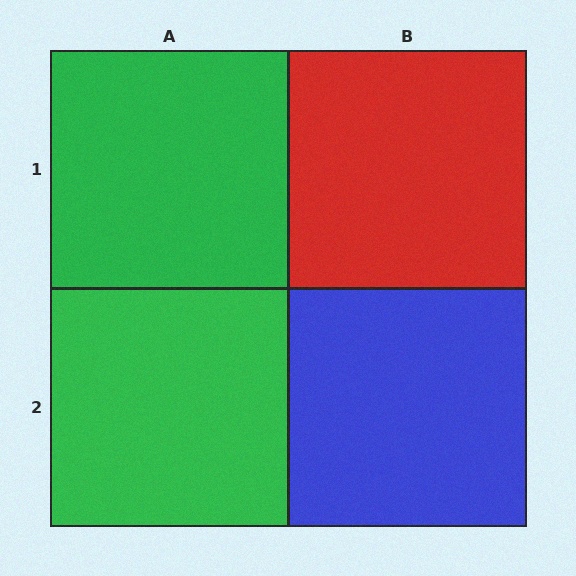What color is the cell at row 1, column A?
Green.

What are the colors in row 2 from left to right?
Green, blue.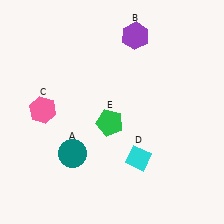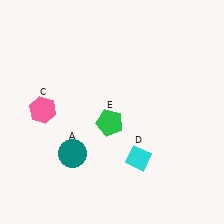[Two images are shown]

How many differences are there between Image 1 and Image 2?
There is 1 difference between the two images.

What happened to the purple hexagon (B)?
The purple hexagon (B) was removed in Image 2. It was in the top-right area of Image 1.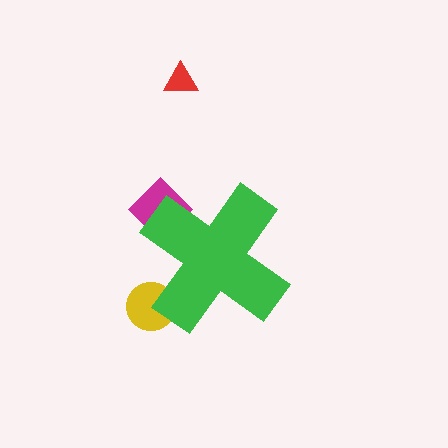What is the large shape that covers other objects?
A green cross.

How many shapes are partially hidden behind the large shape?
2 shapes are partially hidden.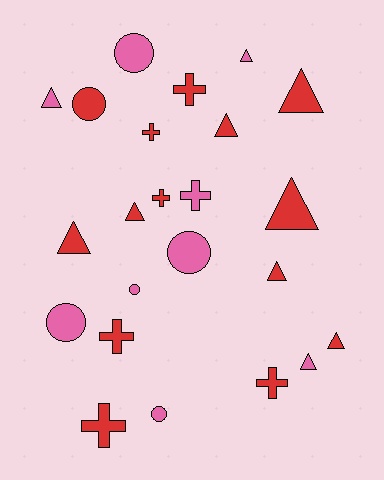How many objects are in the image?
There are 23 objects.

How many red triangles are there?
There are 7 red triangles.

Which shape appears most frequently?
Triangle, with 10 objects.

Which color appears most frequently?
Red, with 14 objects.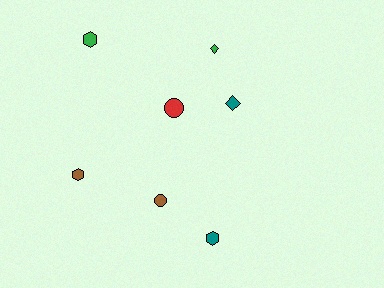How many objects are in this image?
There are 7 objects.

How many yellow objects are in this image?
There are no yellow objects.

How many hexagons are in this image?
There are 3 hexagons.